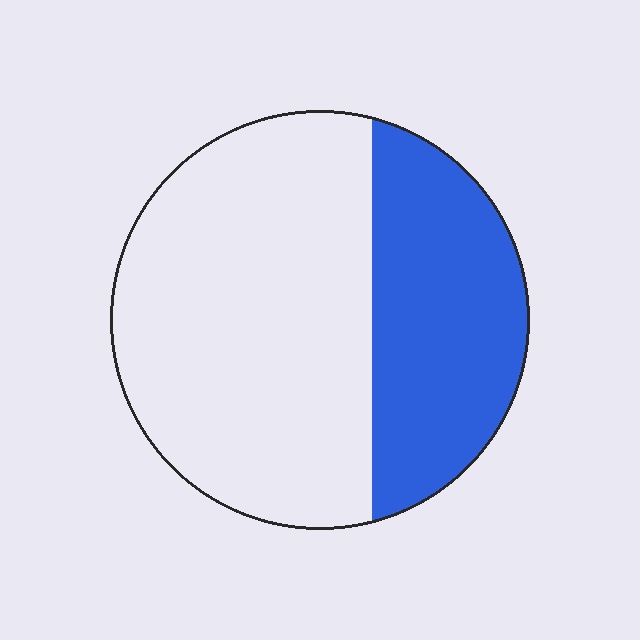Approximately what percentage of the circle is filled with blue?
Approximately 35%.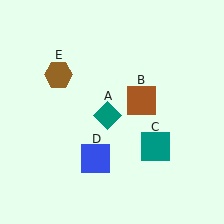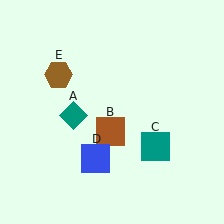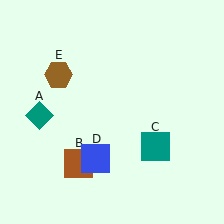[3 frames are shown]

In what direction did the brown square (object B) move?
The brown square (object B) moved down and to the left.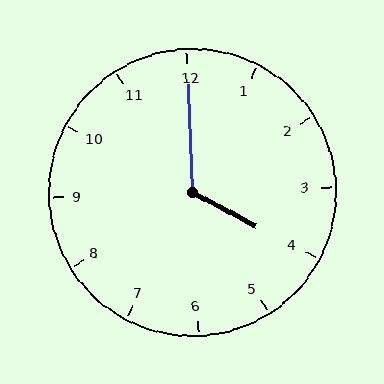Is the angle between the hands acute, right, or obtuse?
It is obtuse.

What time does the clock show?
4:00.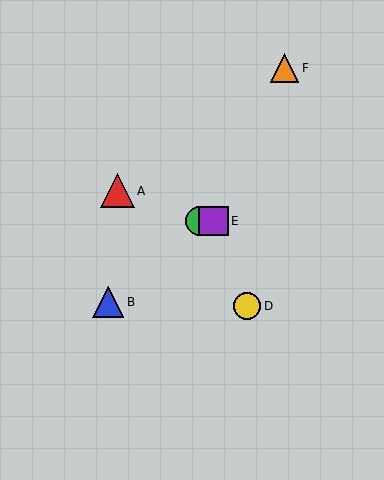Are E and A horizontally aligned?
No, E is at y≈221 and A is at y≈191.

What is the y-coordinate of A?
Object A is at y≈191.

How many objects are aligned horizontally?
2 objects (C, E) are aligned horizontally.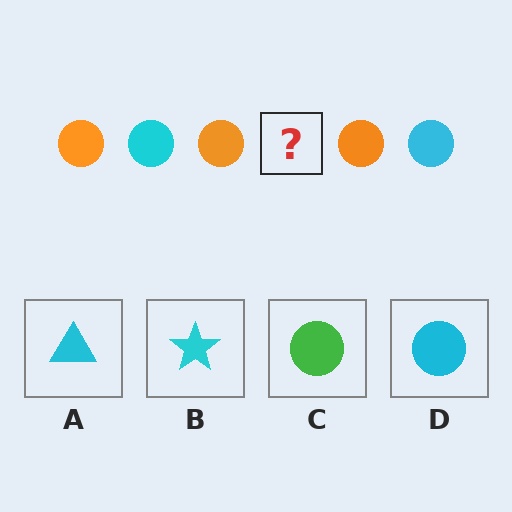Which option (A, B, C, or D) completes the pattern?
D.